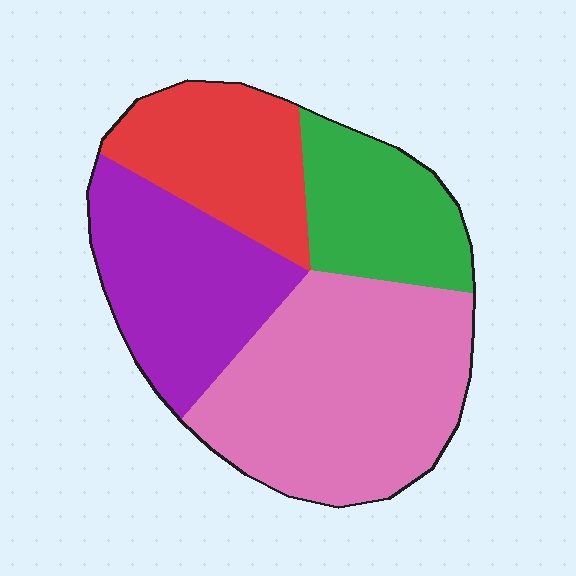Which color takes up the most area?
Pink, at roughly 40%.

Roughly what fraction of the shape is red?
Red covers 19% of the shape.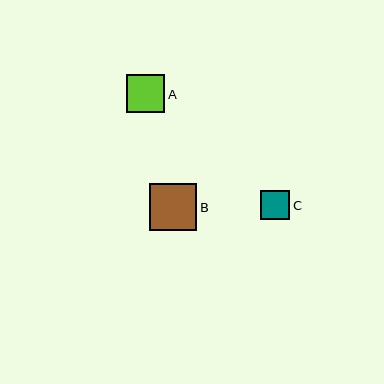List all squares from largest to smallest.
From largest to smallest: B, A, C.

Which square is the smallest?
Square C is the smallest with a size of approximately 29 pixels.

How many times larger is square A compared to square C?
Square A is approximately 1.3 times the size of square C.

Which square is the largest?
Square B is the largest with a size of approximately 47 pixels.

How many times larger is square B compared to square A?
Square B is approximately 1.2 times the size of square A.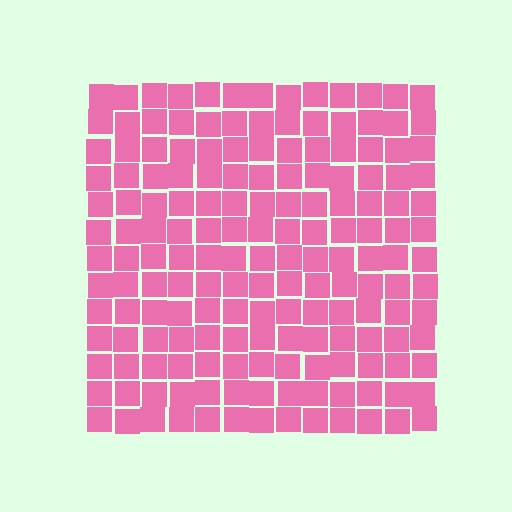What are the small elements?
The small elements are squares.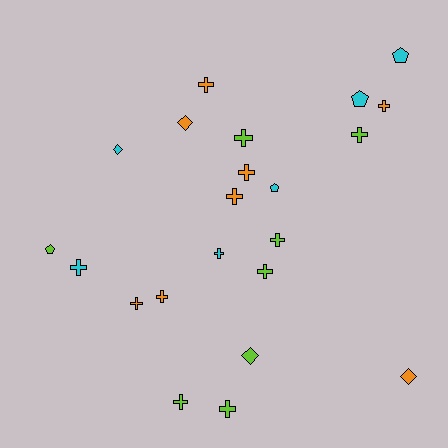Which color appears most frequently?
Lime, with 8 objects.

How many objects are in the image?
There are 22 objects.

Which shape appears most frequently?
Cross, with 14 objects.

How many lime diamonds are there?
There is 1 lime diamond.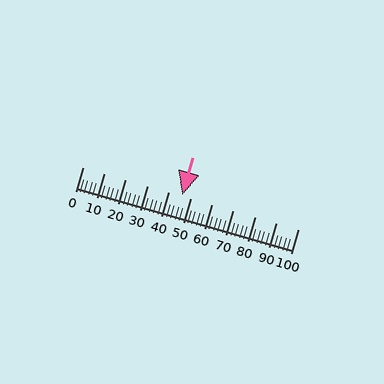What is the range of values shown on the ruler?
The ruler shows values from 0 to 100.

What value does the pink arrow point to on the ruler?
The pink arrow points to approximately 46.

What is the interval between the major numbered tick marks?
The major tick marks are spaced 10 units apart.